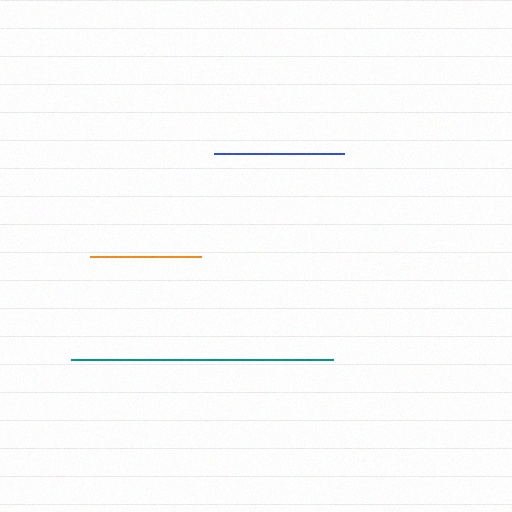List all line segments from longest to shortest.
From longest to shortest: teal, blue, orange.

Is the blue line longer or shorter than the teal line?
The teal line is longer than the blue line.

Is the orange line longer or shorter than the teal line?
The teal line is longer than the orange line.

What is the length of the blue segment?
The blue segment is approximately 131 pixels long.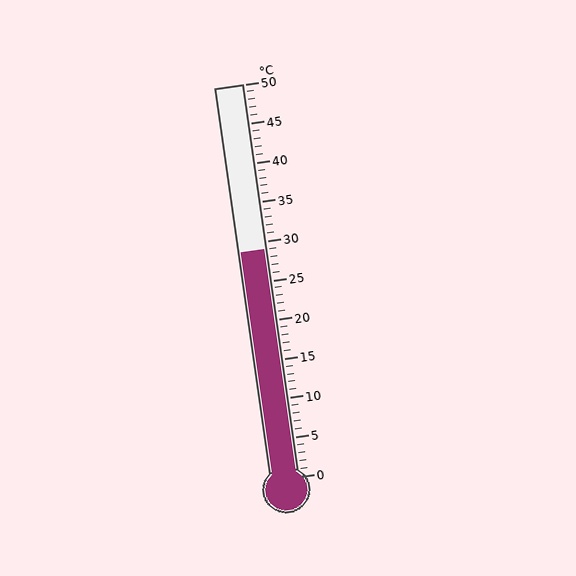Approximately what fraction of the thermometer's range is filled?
The thermometer is filled to approximately 60% of its range.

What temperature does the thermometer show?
The thermometer shows approximately 29°C.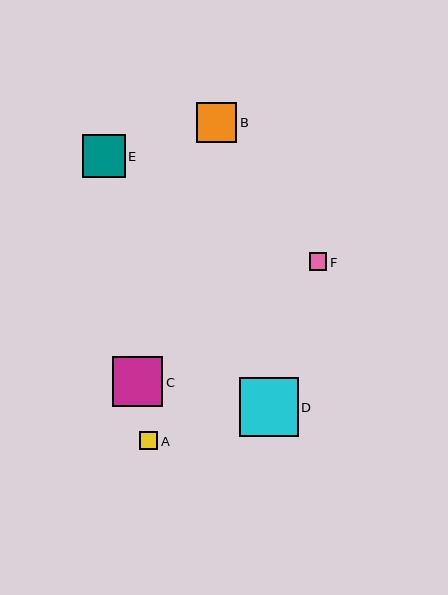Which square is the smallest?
Square F is the smallest with a size of approximately 18 pixels.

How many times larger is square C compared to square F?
Square C is approximately 2.8 times the size of square F.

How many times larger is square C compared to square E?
Square C is approximately 1.2 times the size of square E.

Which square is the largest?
Square D is the largest with a size of approximately 59 pixels.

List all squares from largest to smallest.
From largest to smallest: D, C, E, B, A, F.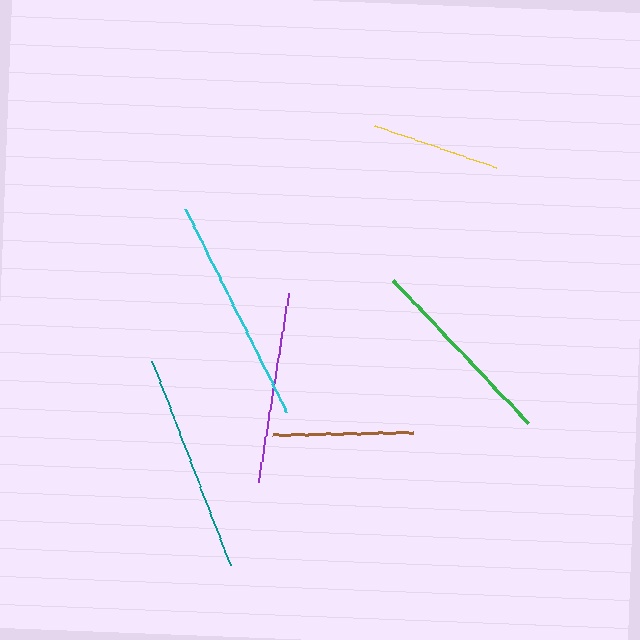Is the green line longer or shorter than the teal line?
The teal line is longer than the green line.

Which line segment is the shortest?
The yellow line is the shortest at approximately 128 pixels.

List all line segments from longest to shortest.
From longest to shortest: cyan, teal, green, purple, brown, yellow.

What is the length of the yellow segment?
The yellow segment is approximately 128 pixels long.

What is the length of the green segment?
The green segment is approximately 198 pixels long.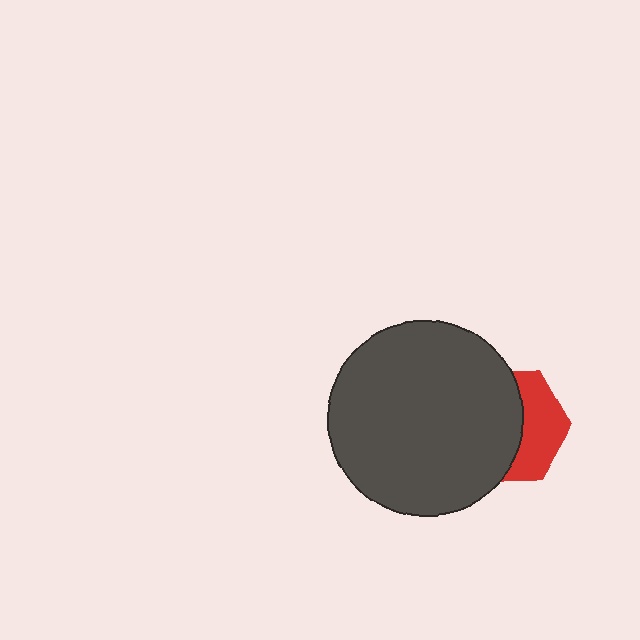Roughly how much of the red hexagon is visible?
A small part of it is visible (roughly 40%).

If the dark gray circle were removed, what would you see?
You would see the complete red hexagon.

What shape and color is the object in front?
The object in front is a dark gray circle.